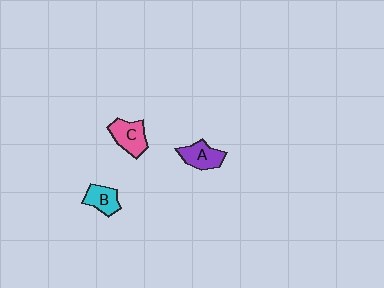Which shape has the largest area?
Shape C (pink).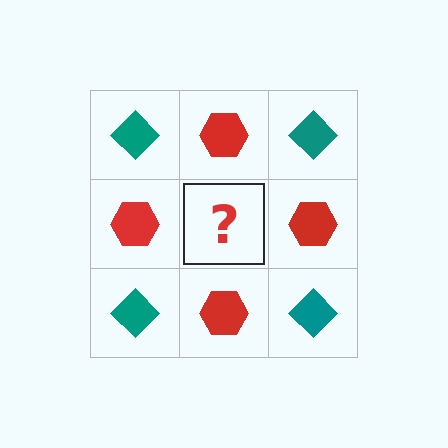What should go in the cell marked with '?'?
The missing cell should contain a teal diamond.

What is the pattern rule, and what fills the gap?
The rule is that it alternates teal diamond and red hexagon in a checkerboard pattern. The gap should be filled with a teal diamond.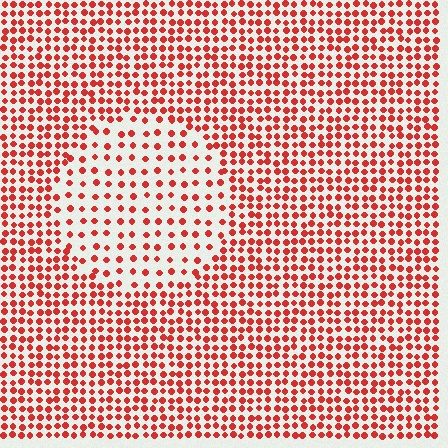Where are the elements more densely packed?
The elements are more densely packed outside the circle boundary.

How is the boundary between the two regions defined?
The boundary is defined by a change in element density (approximately 2.1x ratio). All elements are the same color, size, and shape.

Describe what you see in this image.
The image contains small red elements arranged at two different densities. A circle-shaped region is visible where the elements are less densely packed than the surrounding area.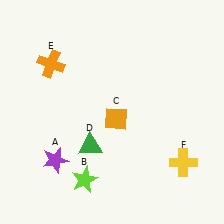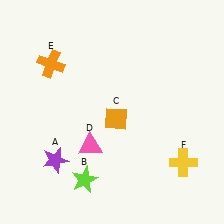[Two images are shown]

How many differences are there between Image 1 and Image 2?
There is 1 difference between the two images.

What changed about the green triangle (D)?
In Image 1, D is green. In Image 2, it changed to pink.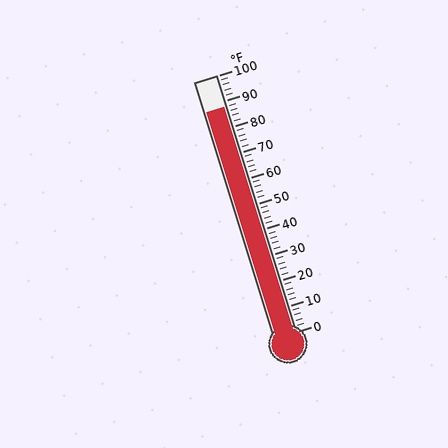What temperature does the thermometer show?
The thermometer shows approximately 88°F.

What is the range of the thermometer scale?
The thermometer scale ranges from 0°F to 100°F.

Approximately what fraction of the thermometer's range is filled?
The thermometer is filled to approximately 90% of its range.